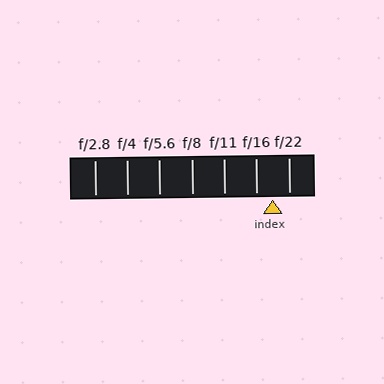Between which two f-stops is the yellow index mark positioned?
The index mark is between f/16 and f/22.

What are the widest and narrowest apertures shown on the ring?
The widest aperture shown is f/2.8 and the narrowest is f/22.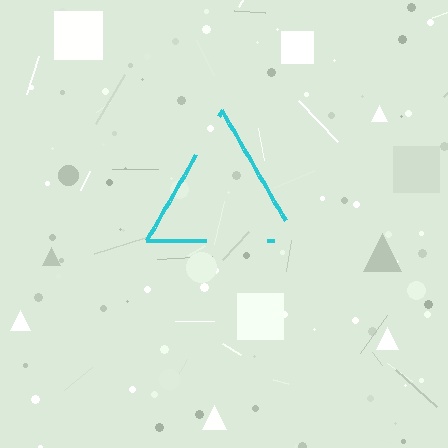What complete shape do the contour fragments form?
The contour fragments form a triangle.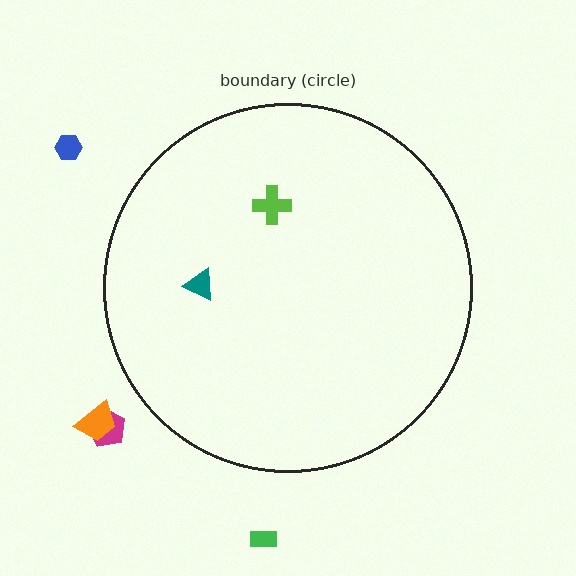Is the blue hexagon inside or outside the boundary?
Outside.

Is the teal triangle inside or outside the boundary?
Inside.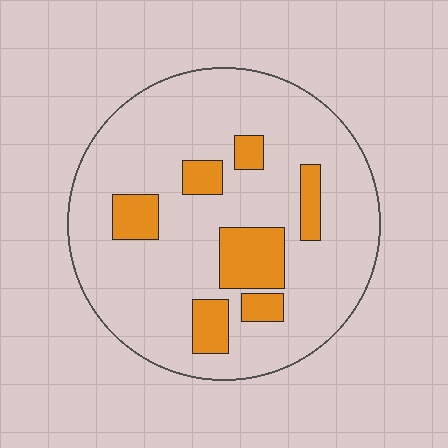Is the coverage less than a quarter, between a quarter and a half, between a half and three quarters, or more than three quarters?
Less than a quarter.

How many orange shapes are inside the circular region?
7.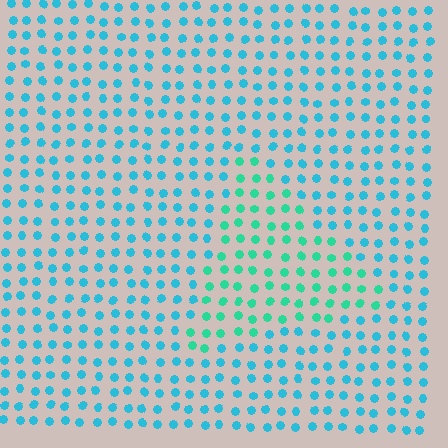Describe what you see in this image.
The image is filled with small cyan elements in a uniform arrangement. A triangle-shaped region is visible where the elements are tinted to a slightly different hue, forming a subtle color boundary.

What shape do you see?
I see a triangle.